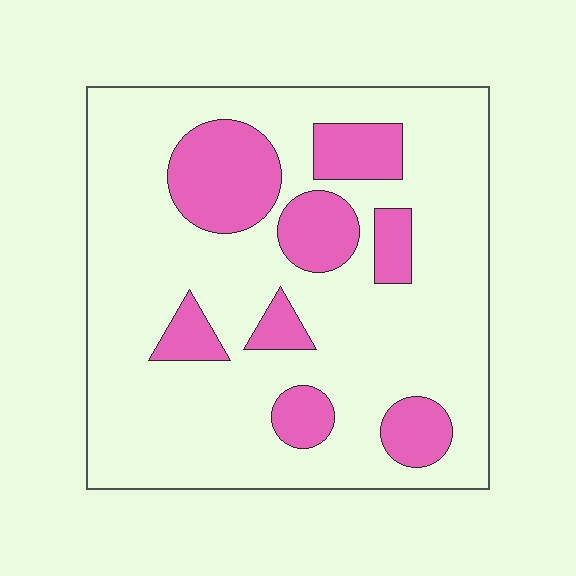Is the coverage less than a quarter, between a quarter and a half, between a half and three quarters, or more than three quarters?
Less than a quarter.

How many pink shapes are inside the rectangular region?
8.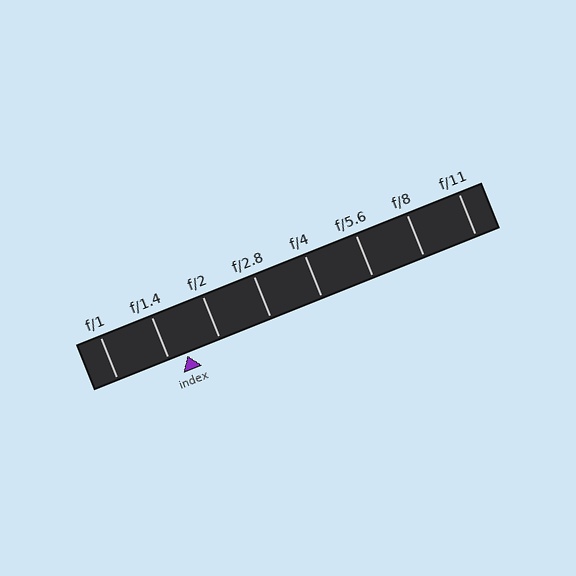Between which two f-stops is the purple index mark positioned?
The index mark is between f/1.4 and f/2.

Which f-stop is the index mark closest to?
The index mark is closest to f/1.4.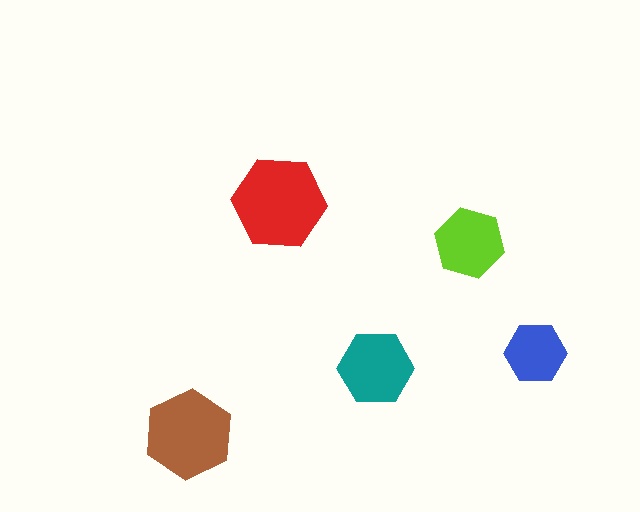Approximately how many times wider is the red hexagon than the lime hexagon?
About 1.5 times wider.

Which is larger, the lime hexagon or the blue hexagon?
The lime one.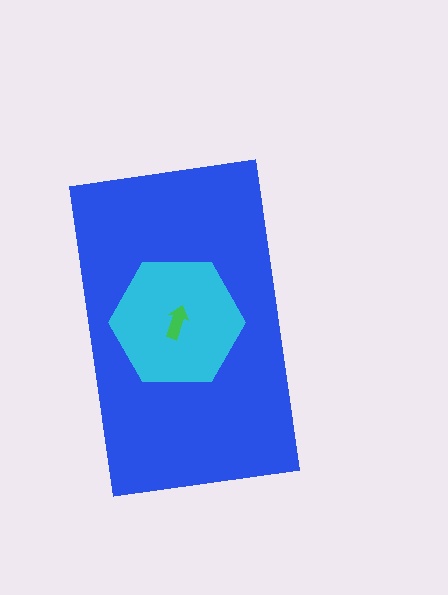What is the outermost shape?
The blue rectangle.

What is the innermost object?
The green arrow.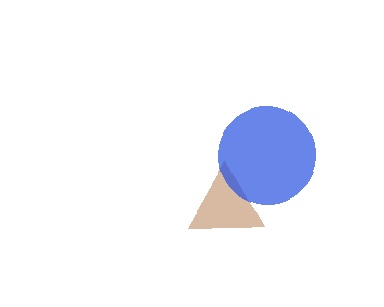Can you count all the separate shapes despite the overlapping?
Yes, there are 2 separate shapes.